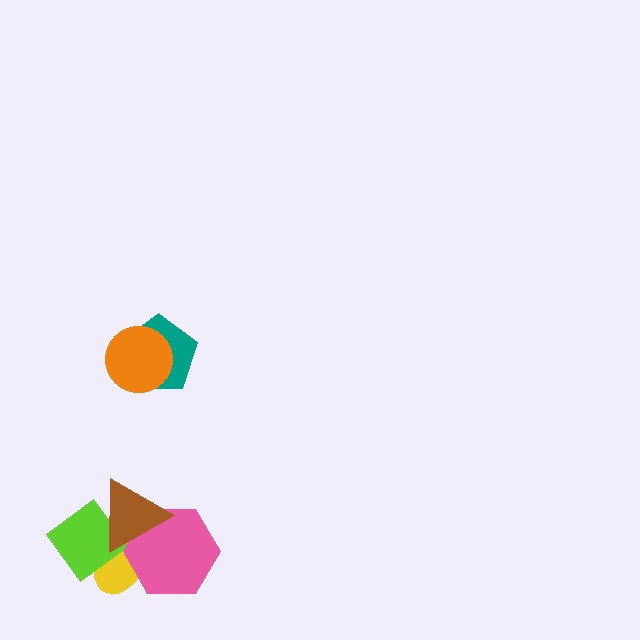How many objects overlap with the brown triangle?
3 objects overlap with the brown triangle.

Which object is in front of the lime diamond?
The brown triangle is in front of the lime diamond.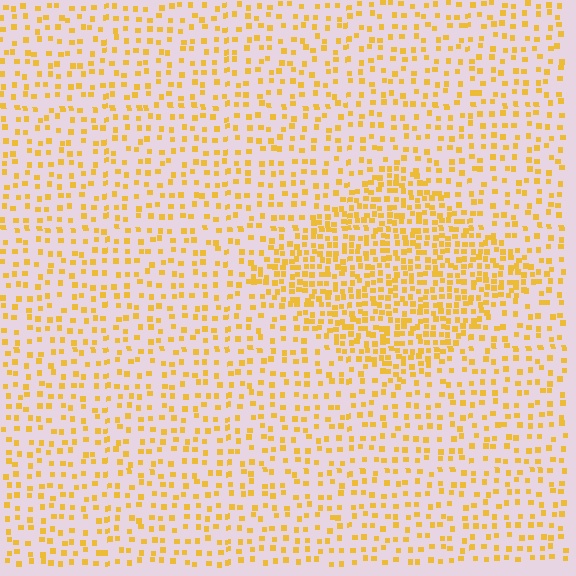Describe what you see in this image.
The image contains small yellow elements arranged at two different densities. A diamond-shaped region is visible where the elements are more densely packed than the surrounding area.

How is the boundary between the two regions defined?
The boundary is defined by a change in element density (approximately 2.2x ratio). All elements are the same color, size, and shape.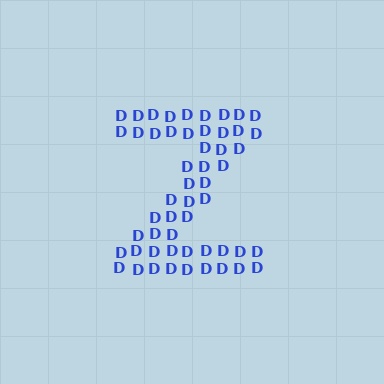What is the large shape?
The large shape is the letter Z.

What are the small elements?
The small elements are letter D's.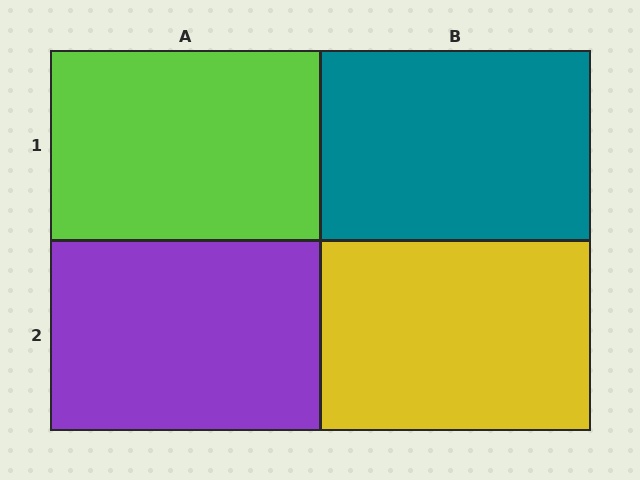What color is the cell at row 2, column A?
Purple.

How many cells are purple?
1 cell is purple.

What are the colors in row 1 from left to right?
Lime, teal.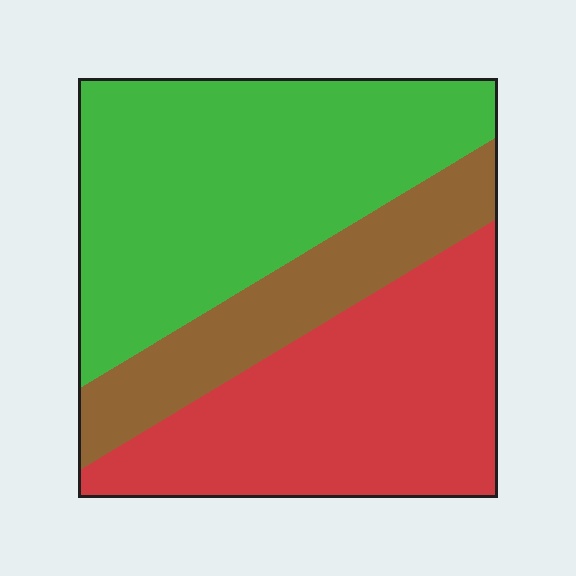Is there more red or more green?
Green.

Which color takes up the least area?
Brown, at roughly 20%.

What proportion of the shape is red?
Red covers 36% of the shape.